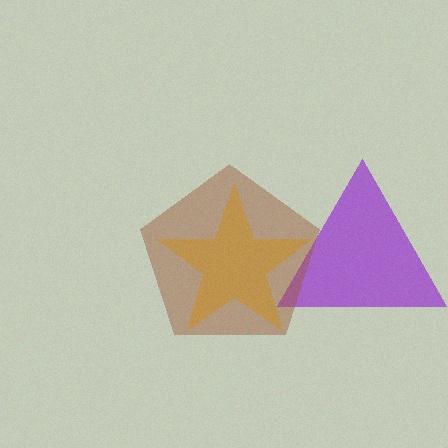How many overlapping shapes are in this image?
There are 3 overlapping shapes in the image.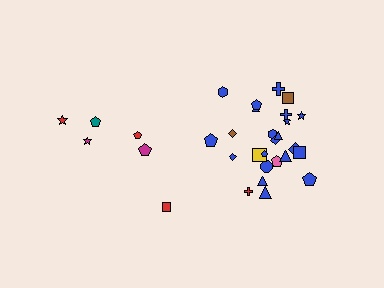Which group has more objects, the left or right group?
The right group.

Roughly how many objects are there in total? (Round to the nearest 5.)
Roughly 30 objects in total.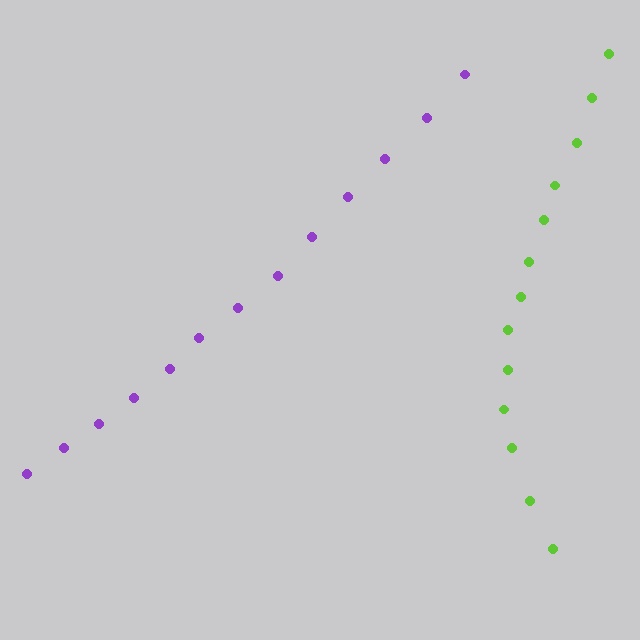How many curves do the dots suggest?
There are 2 distinct paths.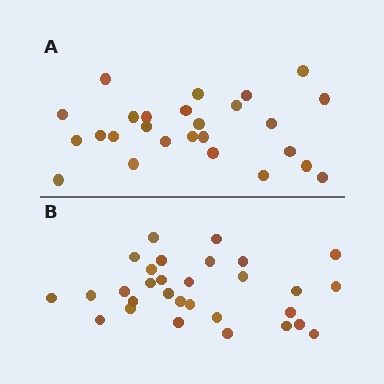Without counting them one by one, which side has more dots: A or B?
Region B (the bottom region) has more dots.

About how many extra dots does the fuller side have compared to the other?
Region B has about 4 more dots than region A.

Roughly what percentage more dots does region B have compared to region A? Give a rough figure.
About 15% more.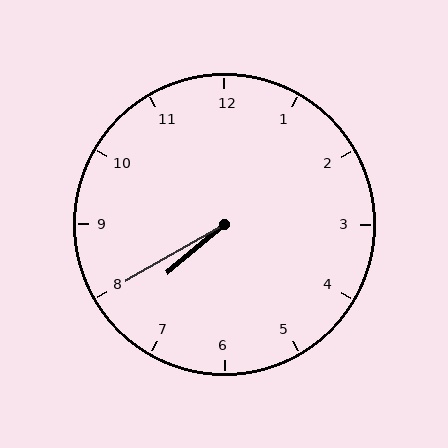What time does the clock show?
7:40.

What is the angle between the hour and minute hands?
Approximately 10 degrees.